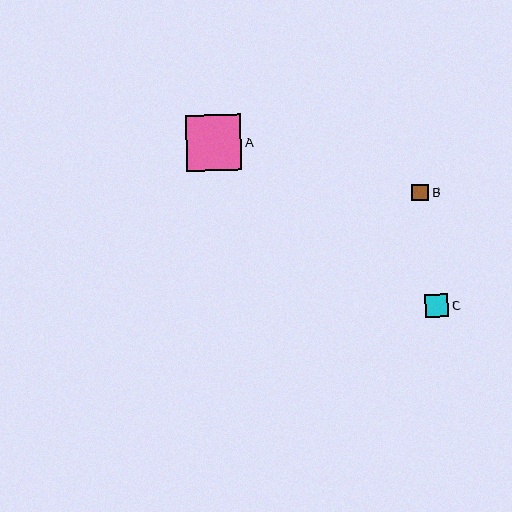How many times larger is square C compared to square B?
Square C is approximately 1.4 times the size of square B.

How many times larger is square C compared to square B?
Square C is approximately 1.4 times the size of square B.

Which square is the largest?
Square A is the largest with a size of approximately 56 pixels.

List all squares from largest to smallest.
From largest to smallest: A, C, B.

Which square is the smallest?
Square B is the smallest with a size of approximately 17 pixels.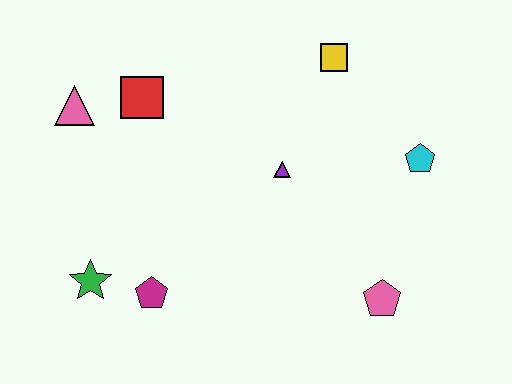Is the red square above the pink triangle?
Yes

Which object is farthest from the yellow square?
The green star is farthest from the yellow square.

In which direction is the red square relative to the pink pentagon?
The red square is to the left of the pink pentagon.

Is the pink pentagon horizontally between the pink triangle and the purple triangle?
No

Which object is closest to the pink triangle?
The red square is closest to the pink triangle.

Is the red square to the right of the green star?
Yes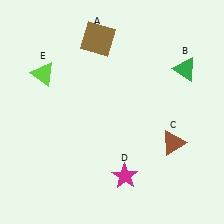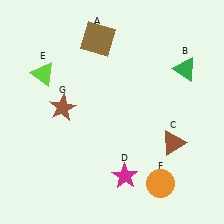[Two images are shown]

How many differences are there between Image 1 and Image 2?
There are 2 differences between the two images.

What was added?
An orange circle (F), a brown star (G) were added in Image 2.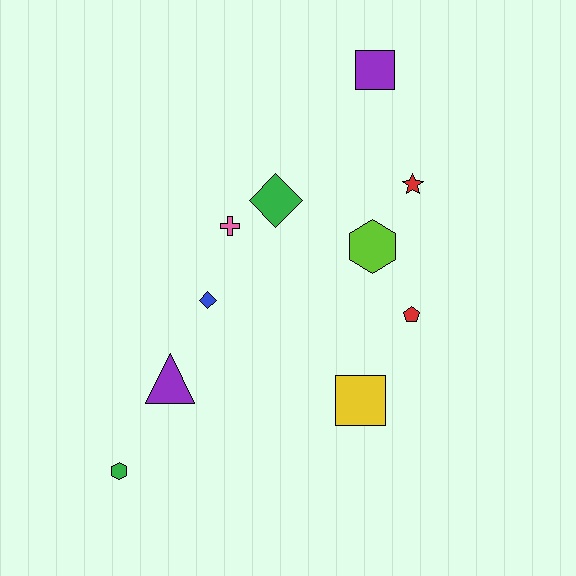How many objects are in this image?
There are 10 objects.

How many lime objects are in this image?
There is 1 lime object.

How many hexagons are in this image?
There are 2 hexagons.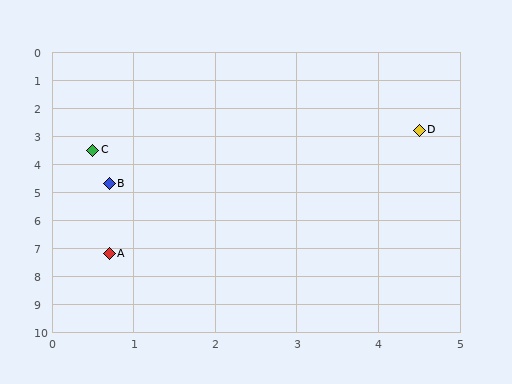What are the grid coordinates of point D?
Point D is at approximately (4.5, 2.8).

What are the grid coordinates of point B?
Point B is at approximately (0.7, 4.7).